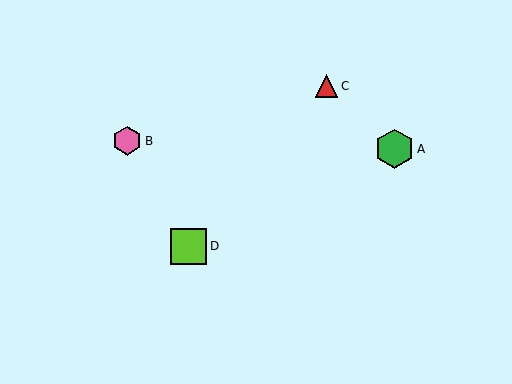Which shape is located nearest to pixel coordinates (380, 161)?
The green hexagon (labeled A) at (395, 149) is nearest to that location.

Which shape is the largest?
The green hexagon (labeled A) is the largest.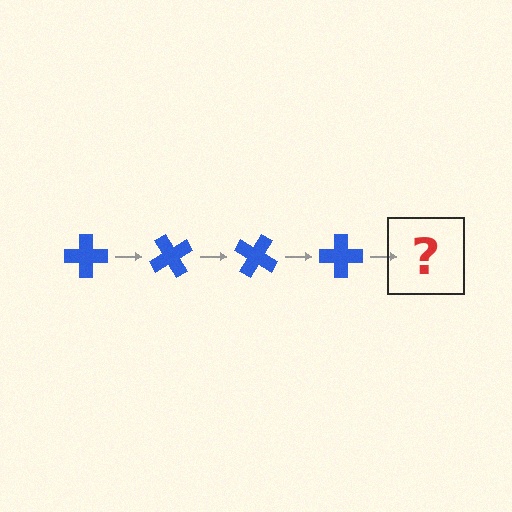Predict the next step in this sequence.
The next step is a blue cross rotated 240 degrees.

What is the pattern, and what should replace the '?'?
The pattern is that the cross rotates 60 degrees each step. The '?' should be a blue cross rotated 240 degrees.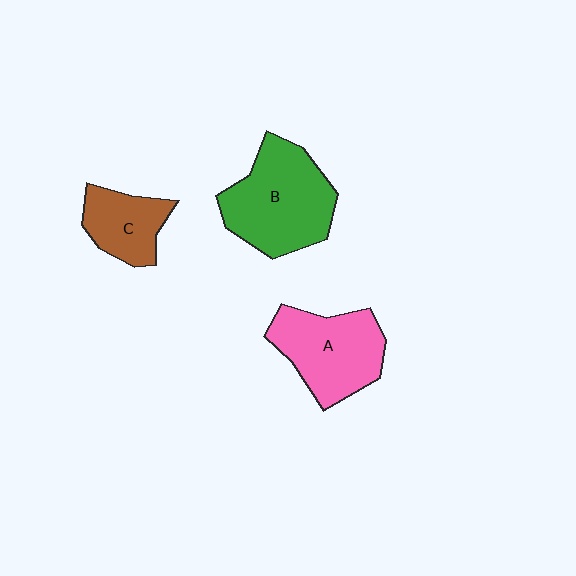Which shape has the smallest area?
Shape C (brown).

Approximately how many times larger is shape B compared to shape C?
Approximately 1.9 times.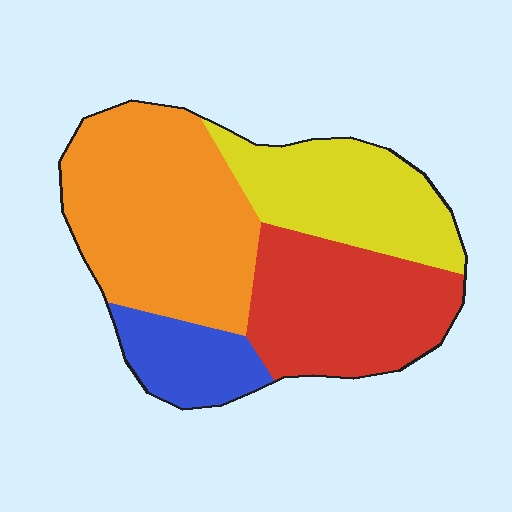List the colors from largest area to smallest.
From largest to smallest: orange, red, yellow, blue.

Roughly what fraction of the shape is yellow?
Yellow takes up about one quarter (1/4) of the shape.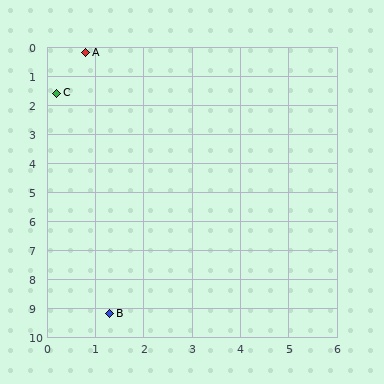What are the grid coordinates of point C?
Point C is at approximately (0.2, 1.6).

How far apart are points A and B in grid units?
Points A and B are about 9.0 grid units apart.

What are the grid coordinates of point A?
Point A is at approximately (0.8, 0.2).